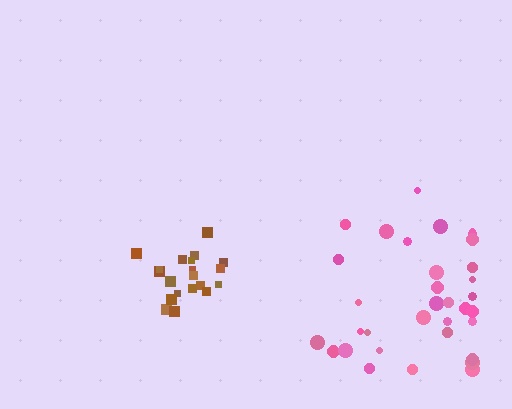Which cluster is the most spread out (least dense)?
Pink.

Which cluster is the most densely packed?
Brown.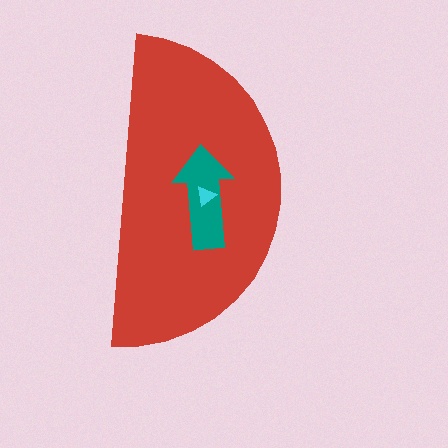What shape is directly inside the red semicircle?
The teal arrow.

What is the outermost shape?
The red semicircle.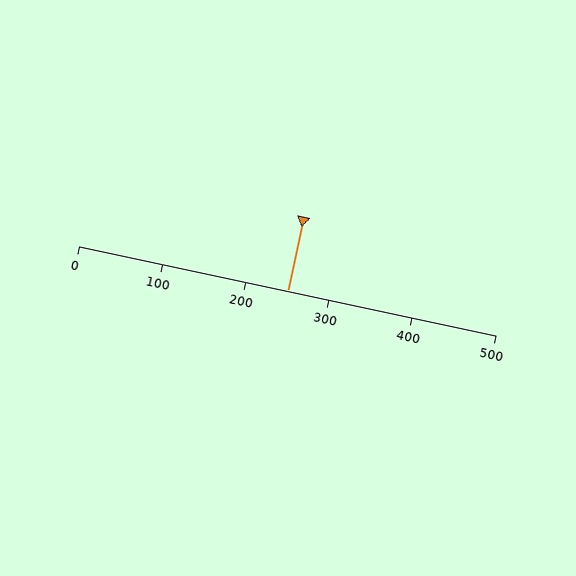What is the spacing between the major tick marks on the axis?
The major ticks are spaced 100 apart.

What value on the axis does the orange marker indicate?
The marker indicates approximately 250.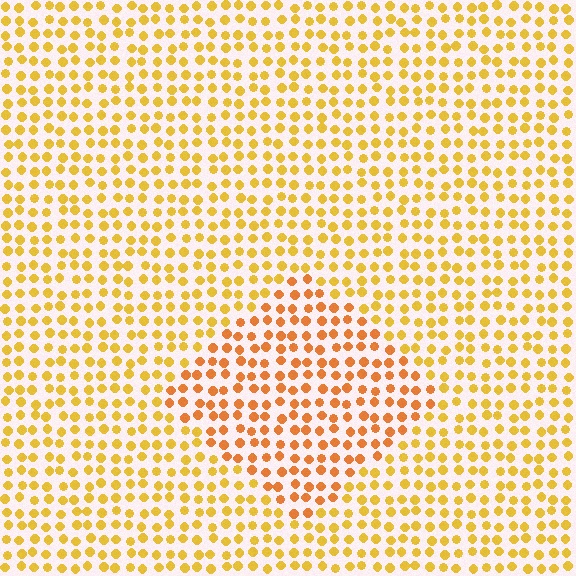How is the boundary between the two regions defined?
The boundary is defined purely by a slight shift in hue (about 23 degrees). Spacing, size, and orientation are identical on both sides.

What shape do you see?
I see a diamond.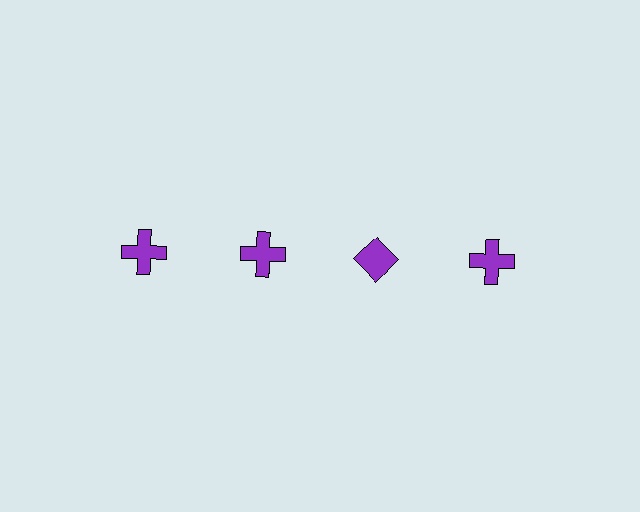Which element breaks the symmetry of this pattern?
The purple diamond in the top row, center column breaks the symmetry. All other shapes are purple crosses.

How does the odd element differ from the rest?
It has a different shape: diamond instead of cross.